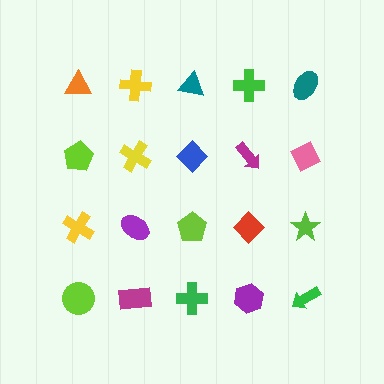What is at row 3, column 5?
A lime star.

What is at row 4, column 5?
A green arrow.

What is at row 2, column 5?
A pink diamond.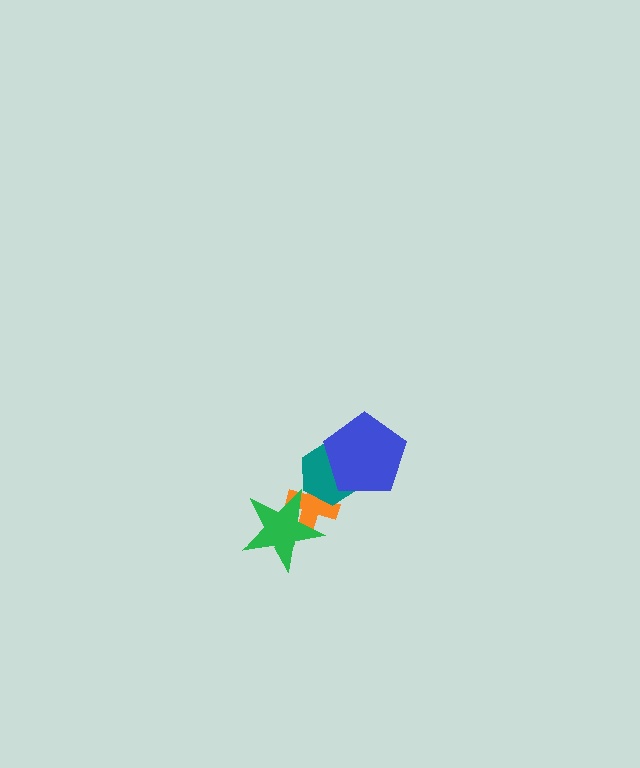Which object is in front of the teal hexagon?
The blue pentagon is in front of the teal hexagon.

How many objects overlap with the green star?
1 object overlaps with the green star.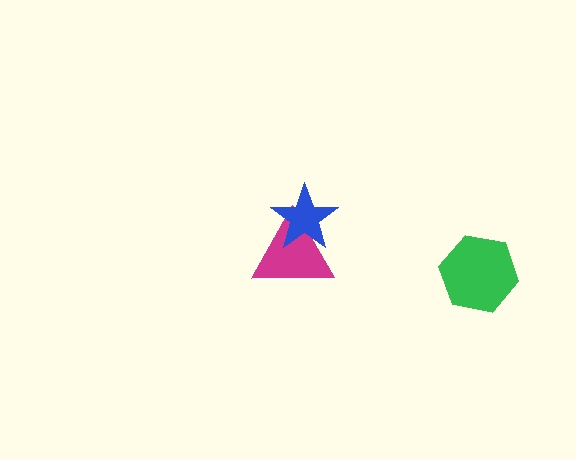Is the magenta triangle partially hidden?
Yes, it is partially covered by another shape.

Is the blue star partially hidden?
No, no other shape covers it.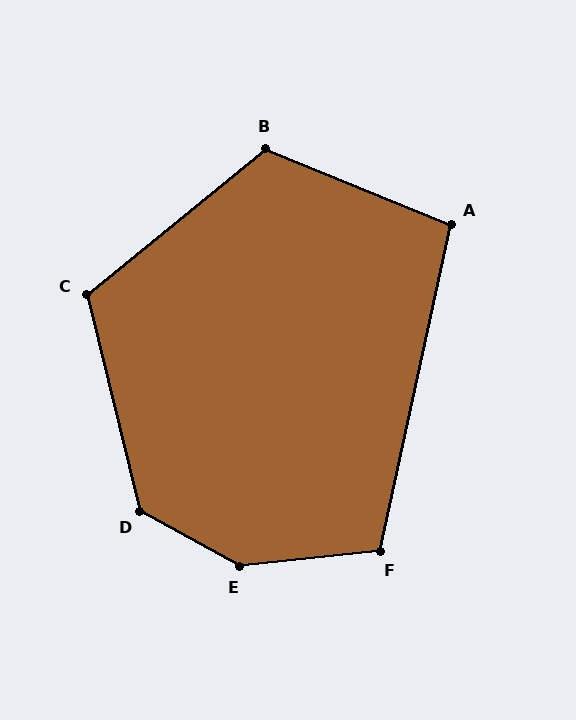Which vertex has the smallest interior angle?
A, at approximately 100 degrees.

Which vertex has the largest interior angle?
E, at approximately 145 degrees.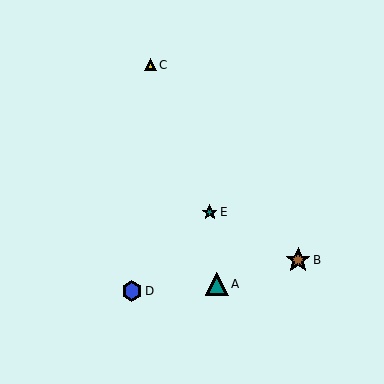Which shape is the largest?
The brown star (labeled B) is the largest.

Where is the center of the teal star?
The center of the teal star is at (210, 212).